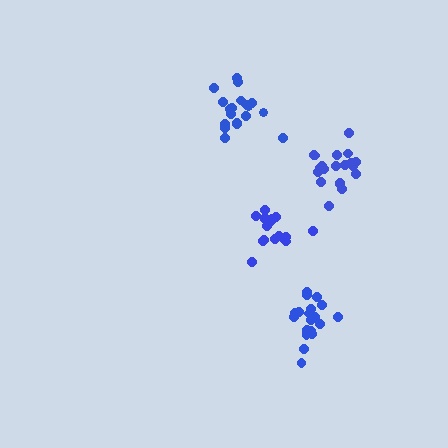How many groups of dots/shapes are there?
There are 4 groups.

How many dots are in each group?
Group 1: 20 dots, Group 2: 20 dots, Group 3: 18 dots, Group 4: 20 dots (78 total).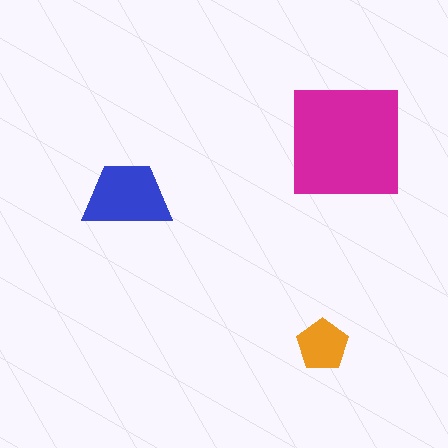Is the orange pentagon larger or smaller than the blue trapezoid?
Smaller.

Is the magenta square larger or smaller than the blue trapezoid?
Larger.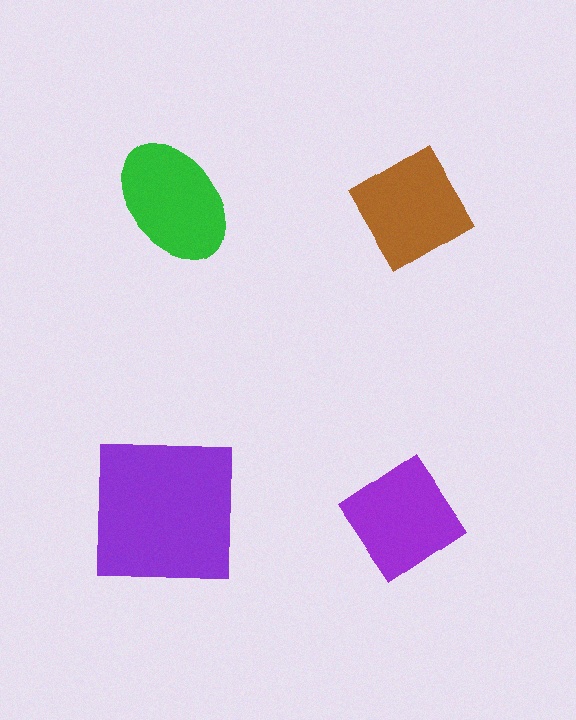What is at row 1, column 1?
A green ellipse.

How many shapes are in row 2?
2 shapes.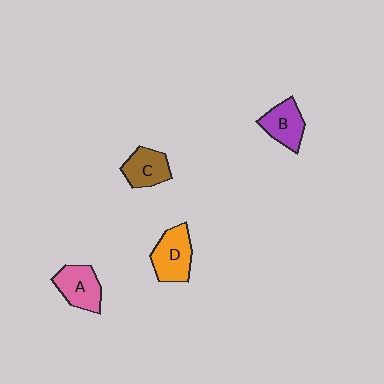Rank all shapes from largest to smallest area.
From largest to smallest: D (orange), A (pink), B (purple), C (brown).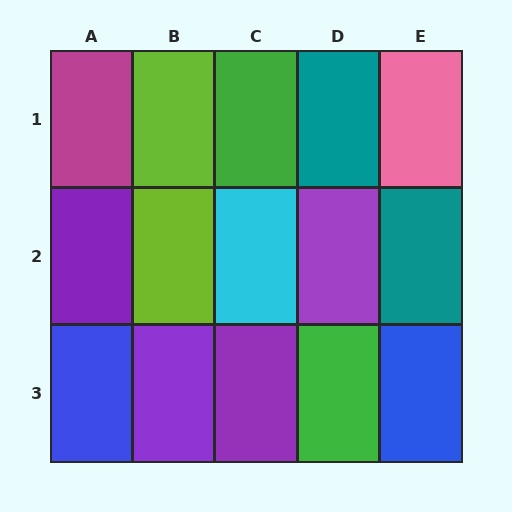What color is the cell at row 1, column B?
Lime.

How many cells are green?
2 cells are green.